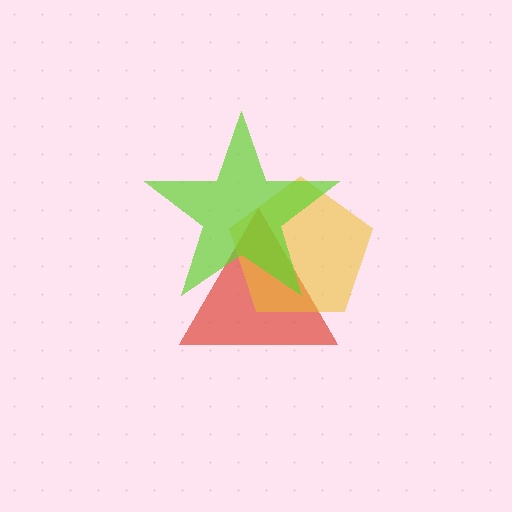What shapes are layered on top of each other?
The layered shapes are: a red triangle, a yellow pentagon, a lime star.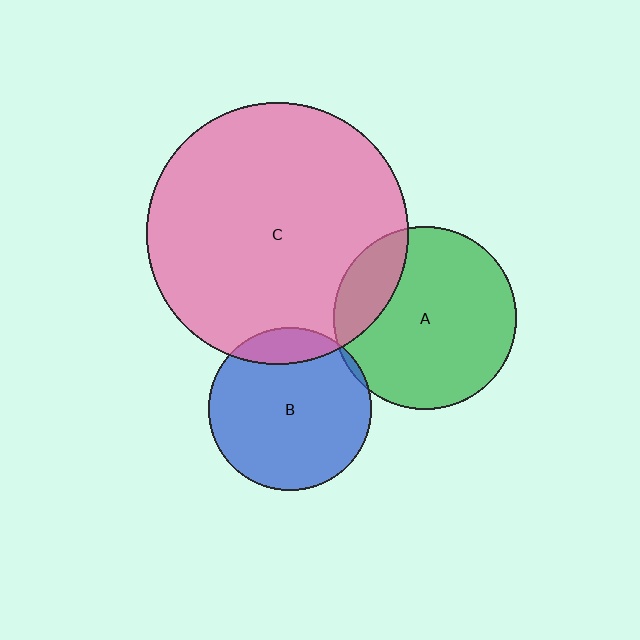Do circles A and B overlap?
Yes.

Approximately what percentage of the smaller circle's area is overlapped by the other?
Approximately 5%.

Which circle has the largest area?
Circle C (pink).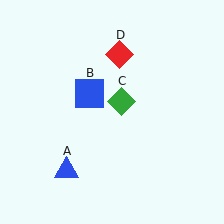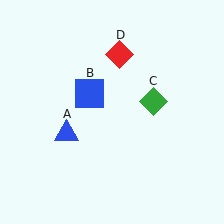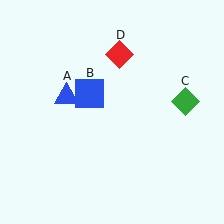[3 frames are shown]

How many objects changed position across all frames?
2 objects changed position: blue triangle (object A), green diamond (object C).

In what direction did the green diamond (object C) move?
The green diamond (object C) moved right.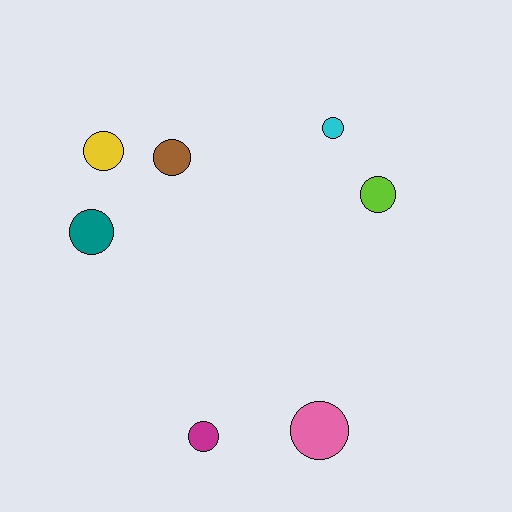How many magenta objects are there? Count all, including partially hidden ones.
There is 1 magenta object.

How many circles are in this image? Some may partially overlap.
There are 7 circles.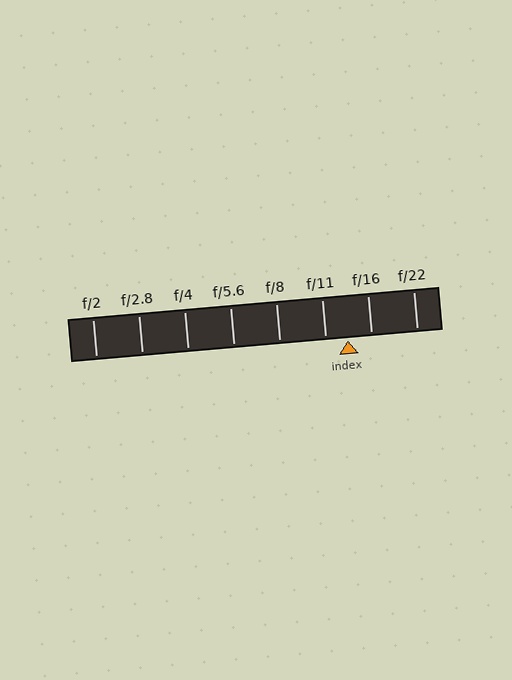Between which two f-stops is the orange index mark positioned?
The index mark is between f/11 and f/16.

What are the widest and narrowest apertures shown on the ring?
The widest aperture shown is f/2 and the narrowest is f/22.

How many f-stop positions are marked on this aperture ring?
There are 8 f-stop positions marked.